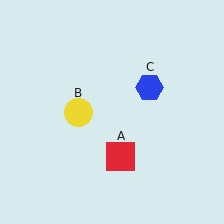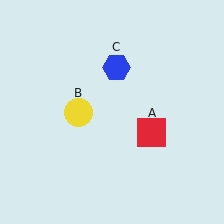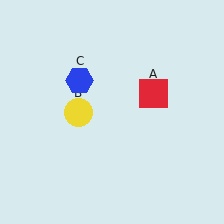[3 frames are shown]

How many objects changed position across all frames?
2 objects changed position: red square (object A), blue hexagon (object C).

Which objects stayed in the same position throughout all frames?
Yellow circle (object B) remained stationary.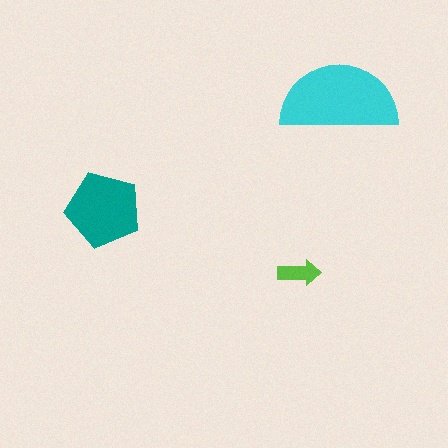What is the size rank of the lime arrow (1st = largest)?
3rd.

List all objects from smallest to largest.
The lime arrow, the teal pentagon, the cyan semicircle.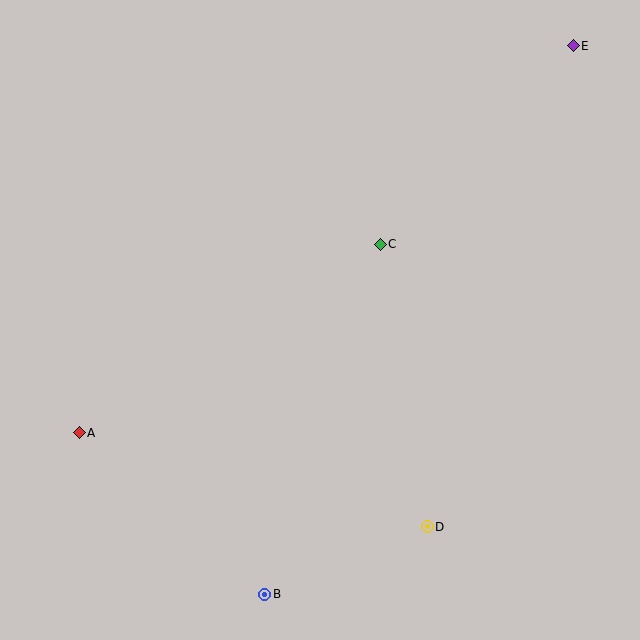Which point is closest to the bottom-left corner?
Point A is closest to the bottom-left corner.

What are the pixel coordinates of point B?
Point B is at (265, 594).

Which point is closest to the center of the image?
Point C at (380, 244) is closest to the center.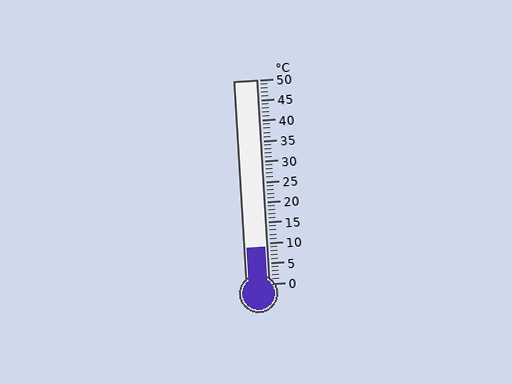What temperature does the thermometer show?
The thermometer shows approximately 9°C.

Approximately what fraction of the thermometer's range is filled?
The thermometer is filled to approximately 20% of its range.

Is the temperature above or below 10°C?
The temperature is below 10°C.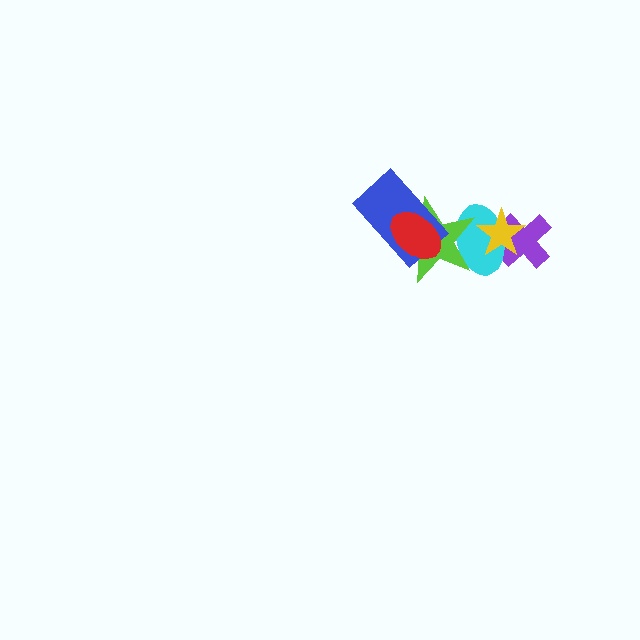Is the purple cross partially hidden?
Yes, it is partially covered by another shape.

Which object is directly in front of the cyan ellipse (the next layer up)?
The lime star is directly in front of the cyan ellipse.